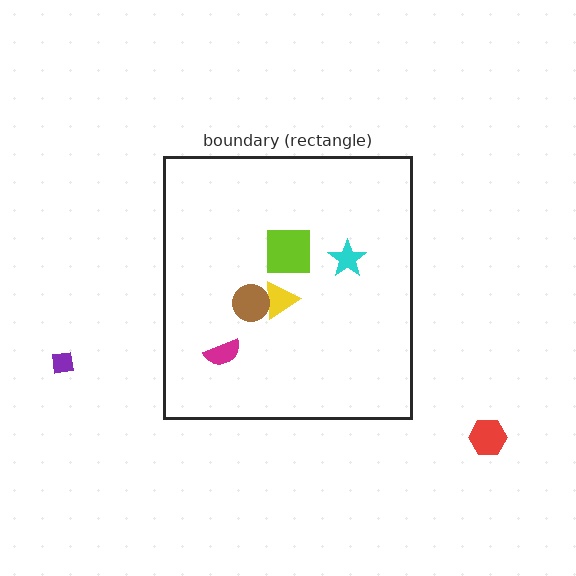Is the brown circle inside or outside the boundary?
Inside.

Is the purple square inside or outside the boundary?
Outside.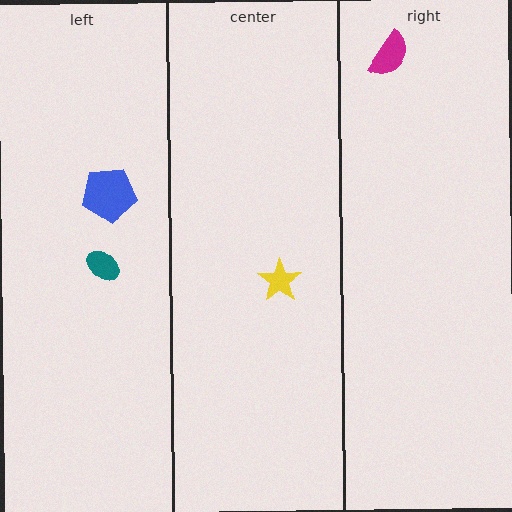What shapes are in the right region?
The magenta semicircle.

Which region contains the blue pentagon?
The left region.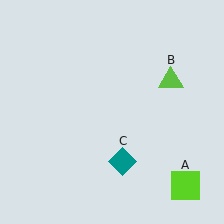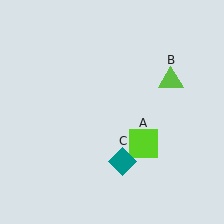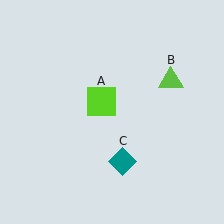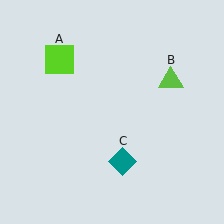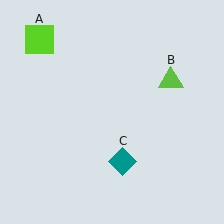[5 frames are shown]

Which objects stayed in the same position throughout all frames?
Lime triangle (object B) and teal diamond (object C) remained stationary.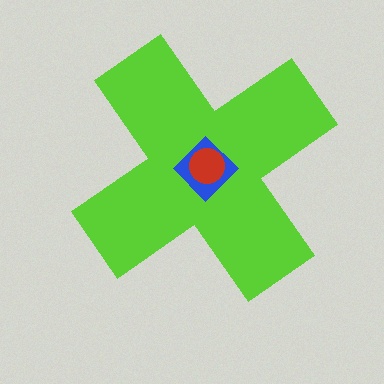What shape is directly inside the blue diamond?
The red circle.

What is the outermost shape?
The lime cross.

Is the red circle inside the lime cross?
Yes.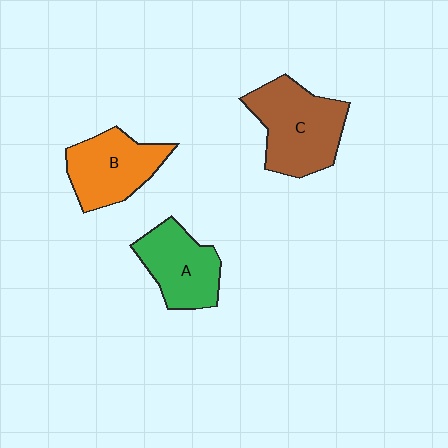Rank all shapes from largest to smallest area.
From largest to smallest: C (brown), B (orange), A (green).